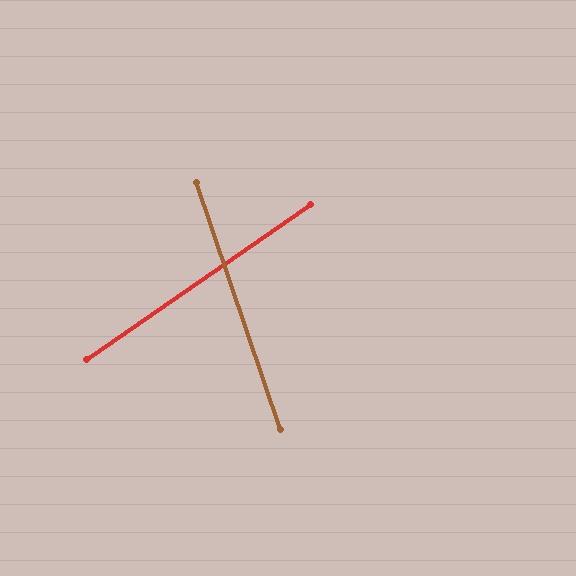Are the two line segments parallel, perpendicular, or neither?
Neither parallel nor perpendicular — they differ by about 74°.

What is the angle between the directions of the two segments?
Approximately 74 degrees.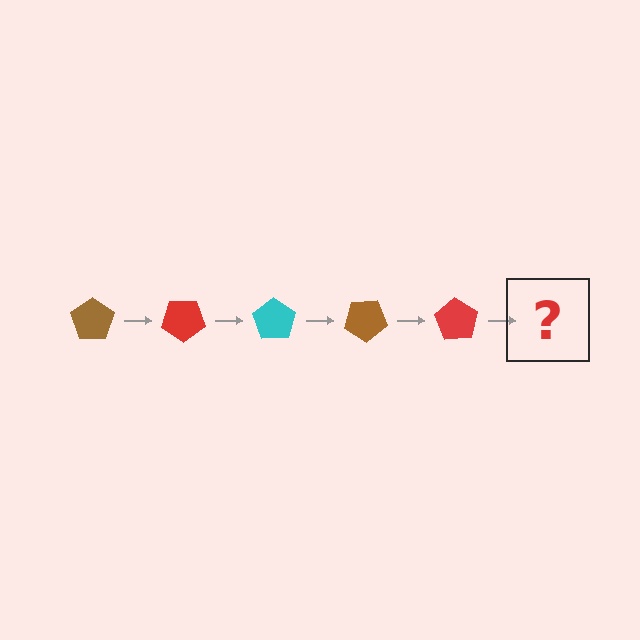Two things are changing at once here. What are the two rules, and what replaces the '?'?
The two rules are that it rotates 35 degrees each step and the color cycles through brown, red, and cyan. The '?' should be a cyan pentagon, rotated 175 degrees from the start.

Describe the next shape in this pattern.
It should be a cyan pentagon, rotated 175 degrees from the start.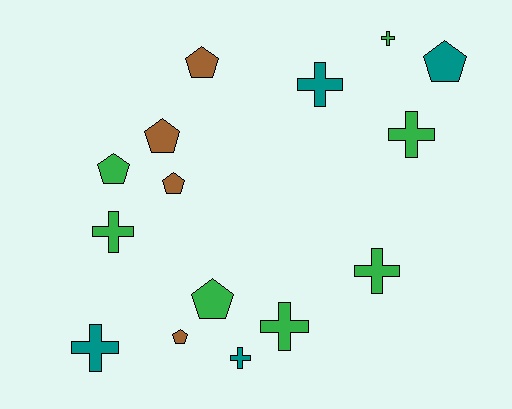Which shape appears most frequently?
Cross, with 8 objects.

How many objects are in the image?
There are 15 objects.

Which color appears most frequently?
Green, with 7 objects.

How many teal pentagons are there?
There is 1 teal pentagon.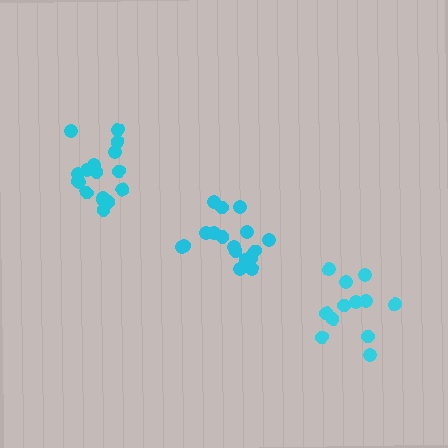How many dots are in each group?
Group 1: 17 dots, Group 2: 17 dots, Group 3: 12 dots (46 total).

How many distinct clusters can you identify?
There are 3 distinct clusters.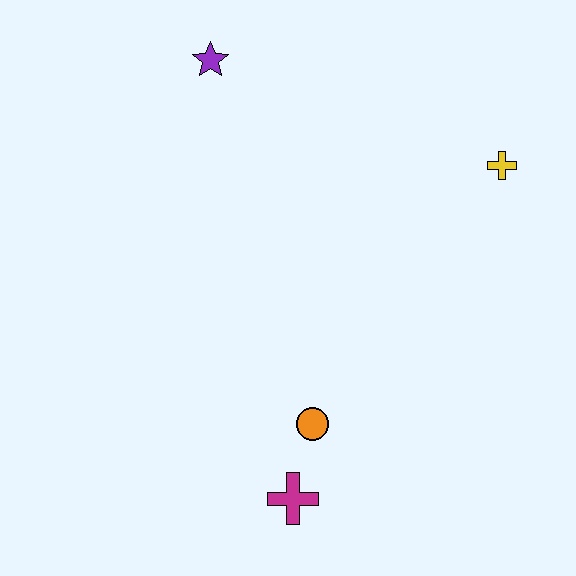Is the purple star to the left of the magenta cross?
Yes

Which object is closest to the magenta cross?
The orange circle is closest to the magenta cross.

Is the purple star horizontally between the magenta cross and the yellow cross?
No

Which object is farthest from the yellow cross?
The magenta cross is farthest from the yellow cross.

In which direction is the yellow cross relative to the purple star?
The yellow cross is to the right of the purple star.